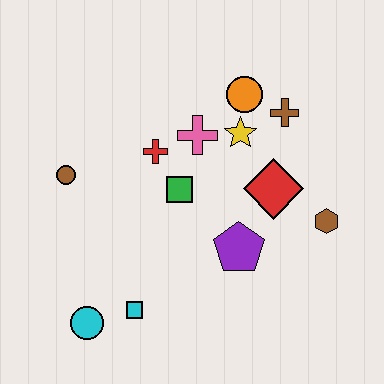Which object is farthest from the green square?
The cyan circle is farthest from the green square.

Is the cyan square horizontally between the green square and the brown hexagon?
No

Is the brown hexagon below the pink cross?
Yes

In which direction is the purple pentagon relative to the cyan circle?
The purple pentagon is to the right of the cyan circle.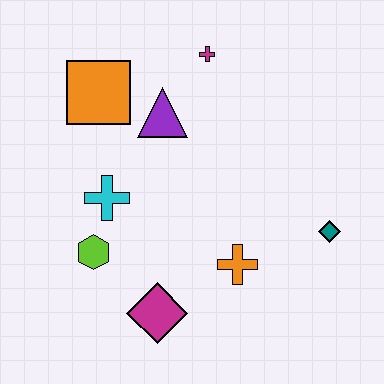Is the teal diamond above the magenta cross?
No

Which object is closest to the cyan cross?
The lime hexagon is closest to the cyan cross.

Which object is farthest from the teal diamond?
The orange square is farthest from the teal diamond.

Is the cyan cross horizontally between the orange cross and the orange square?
Yes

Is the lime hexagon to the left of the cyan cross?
Yes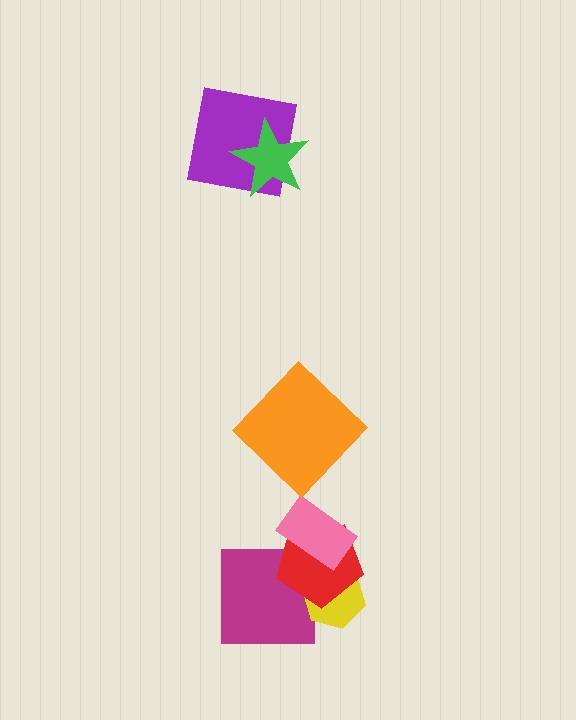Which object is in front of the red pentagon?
The pink rectangle is in front of the red pentagon.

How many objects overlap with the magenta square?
2 objects overlap with the magenta square.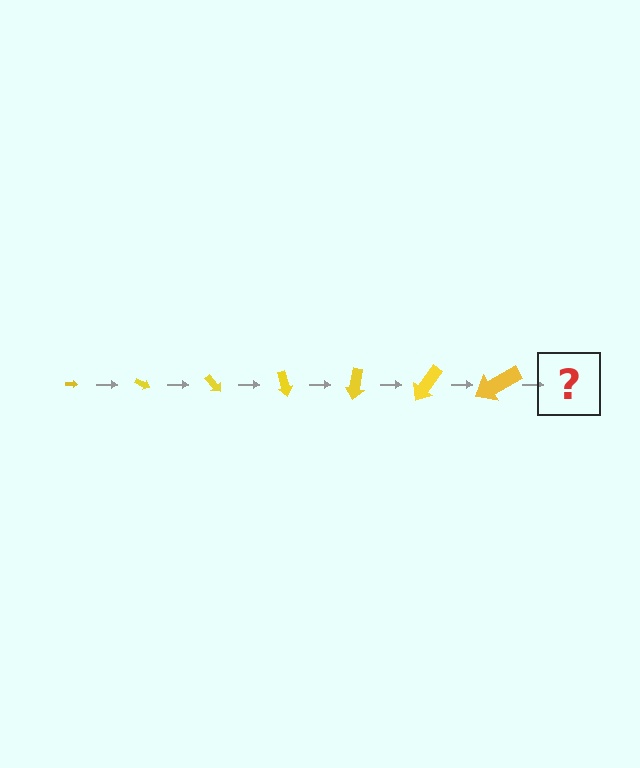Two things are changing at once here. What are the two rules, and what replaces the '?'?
The two rules are that the arrow grows larger each step and it rotates 25 degrees each step. The '?' should be an arrow, larger than the previous one and rotated 175 degrees from the start.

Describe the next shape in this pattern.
It should be an arrow, larger than the previous one and rotated 175 degrees from the start.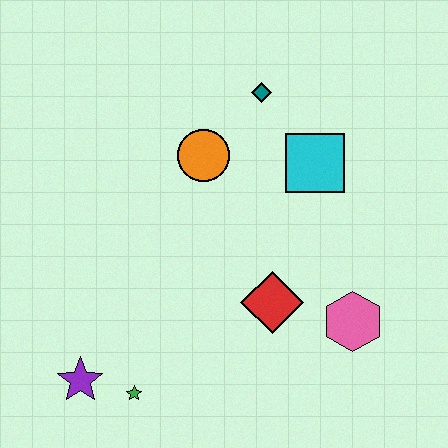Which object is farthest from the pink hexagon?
The purple star is farthest from the pink hexagon.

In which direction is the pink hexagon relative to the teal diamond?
The pink hexagon is below the teal diamond.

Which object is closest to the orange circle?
The teal diamond is closest to the orange circle.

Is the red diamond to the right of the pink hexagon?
No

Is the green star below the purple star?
Yes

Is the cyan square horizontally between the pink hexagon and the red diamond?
Yes